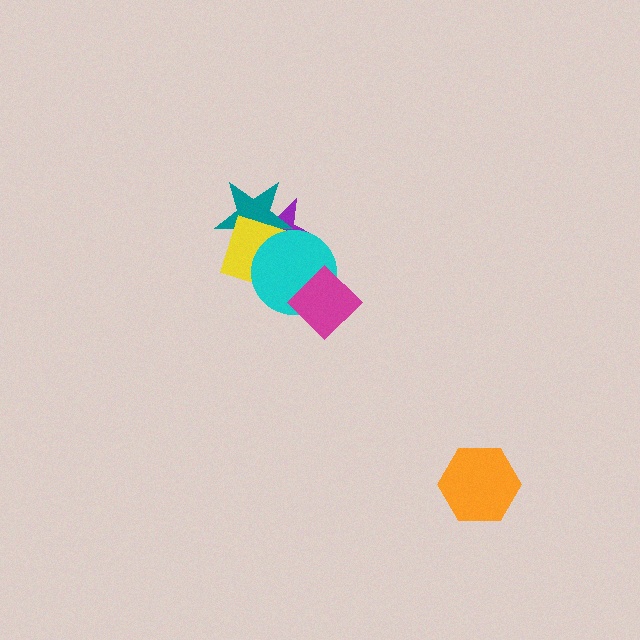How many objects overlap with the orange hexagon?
0 objects overlap with the orange hexagon.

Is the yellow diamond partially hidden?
Yes, it is partially covered by another shape.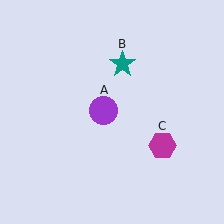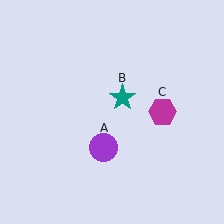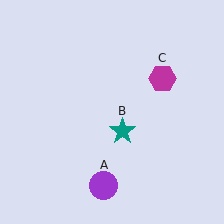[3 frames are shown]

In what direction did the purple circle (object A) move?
The purple circle (object A) moved down.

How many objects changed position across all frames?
3 objects changed position: purple circle (object A), teal star (object B), magenta hexagon (object C).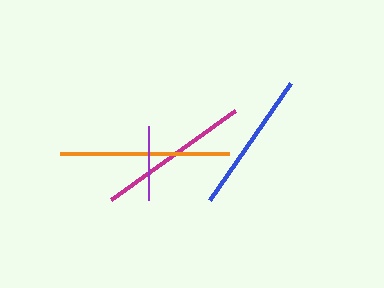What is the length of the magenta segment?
The magenta segment is approximately 153 pixels long.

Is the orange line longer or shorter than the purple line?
The orange line is longer than the purple line.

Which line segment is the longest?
The orange line is the longest at approximately 169 pixels.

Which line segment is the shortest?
The purple line is the shortest at approximately 74 pixels.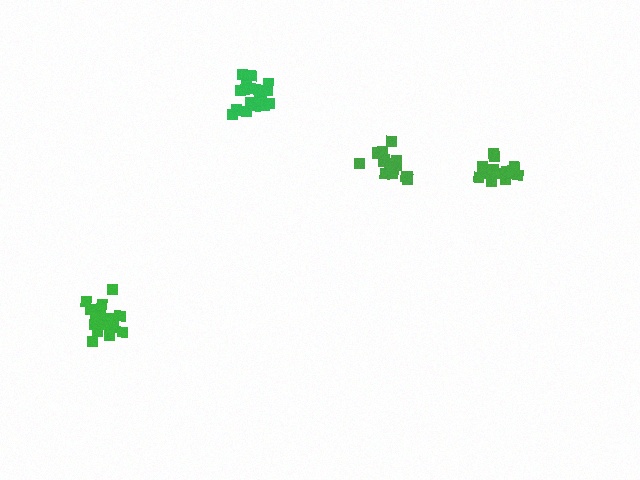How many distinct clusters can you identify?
There are 4 distinct clusters.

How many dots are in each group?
Group 1: 20 dots, Group 2: 20 dots, Group 3: 17 dots, Group 4: 15 dots (72 total).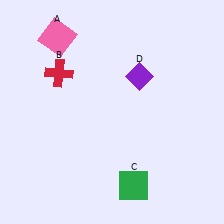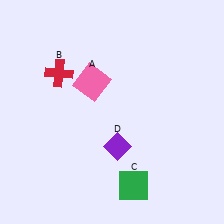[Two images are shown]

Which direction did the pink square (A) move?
The pink square (A) moved down.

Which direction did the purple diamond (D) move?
The purple diamond (D) moved down.